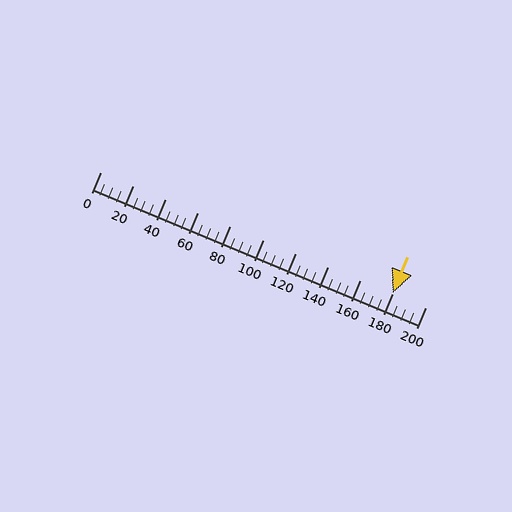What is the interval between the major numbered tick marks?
The major tick marks are spaced 20 units apart.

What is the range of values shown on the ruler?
The ruler shows values from 0 to 200.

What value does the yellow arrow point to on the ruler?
The yellow arrow points to approximately 180.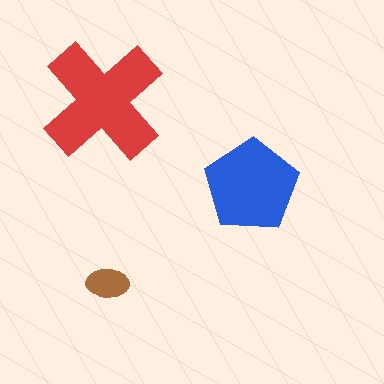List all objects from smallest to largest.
The brown ellipse, the blue pentagon, the red cross.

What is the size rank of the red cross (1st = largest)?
1st.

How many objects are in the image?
There are 3 objects in the image.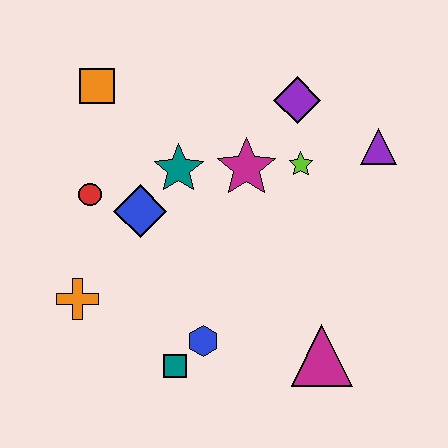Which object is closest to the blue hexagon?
The teal square is closest to the blue hexagon.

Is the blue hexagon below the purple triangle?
Yes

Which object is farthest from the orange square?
The magenta triangle is farthest from the orange square.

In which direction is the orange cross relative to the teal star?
The orange cross is below the teal star.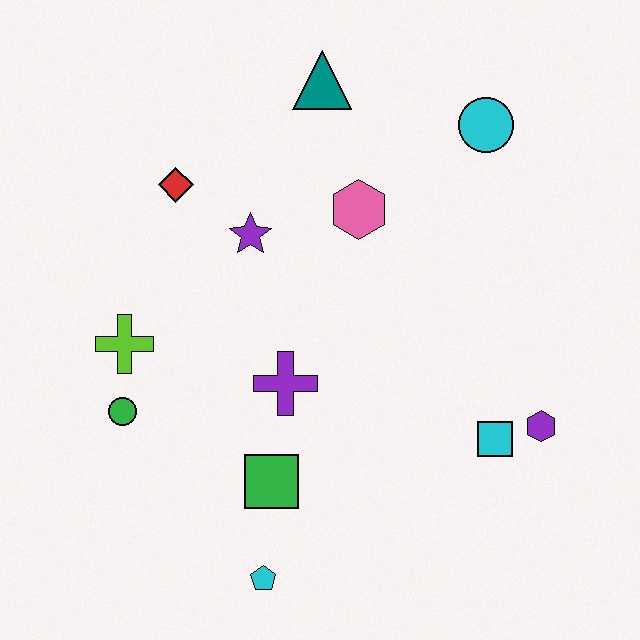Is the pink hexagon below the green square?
No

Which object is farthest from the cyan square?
The red diamond is farthest from the cyan square.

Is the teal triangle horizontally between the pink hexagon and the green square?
Yes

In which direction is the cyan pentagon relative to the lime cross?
The cyan pentagon is below the lime cross.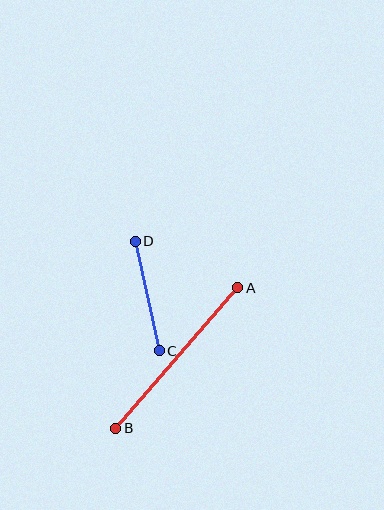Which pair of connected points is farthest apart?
Points A and B are farthest apart.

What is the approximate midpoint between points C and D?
The midpoint is at approximately (147, 296) pixels.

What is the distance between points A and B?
The distance is approximately 186 pixels.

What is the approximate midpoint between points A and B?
The midpoint is at approximately (177, 358) pixels.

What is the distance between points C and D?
The distance is approximately 112 pixels.